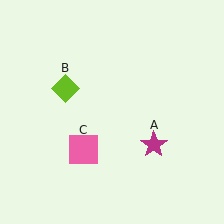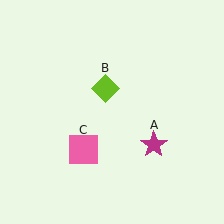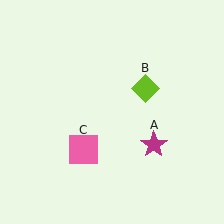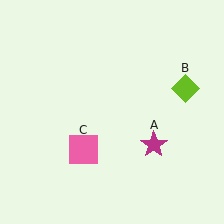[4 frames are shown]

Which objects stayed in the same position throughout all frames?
Magenta star (object A) and pink square (object C) remained stationary.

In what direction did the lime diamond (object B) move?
The lime diamond (object B) moved right.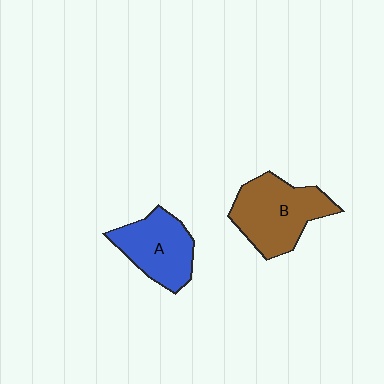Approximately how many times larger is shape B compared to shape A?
Approximately 1.2 times.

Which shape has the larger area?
Shape B (brown).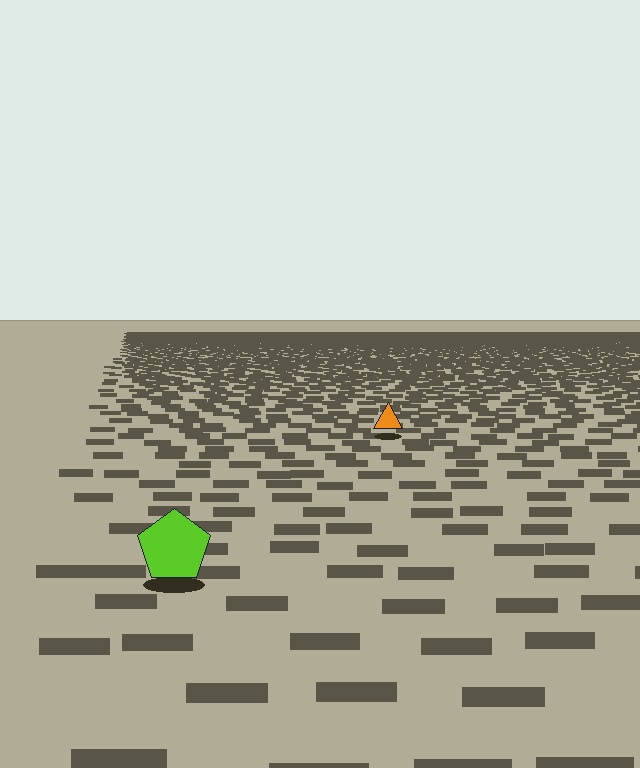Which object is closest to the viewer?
The lime pentagon is closest. The texture marks near it are larger and more spread out.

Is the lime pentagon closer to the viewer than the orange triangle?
Yes. The lime pentagon is closer — you can tell from the texture gradient: the ground texture is coarser near it.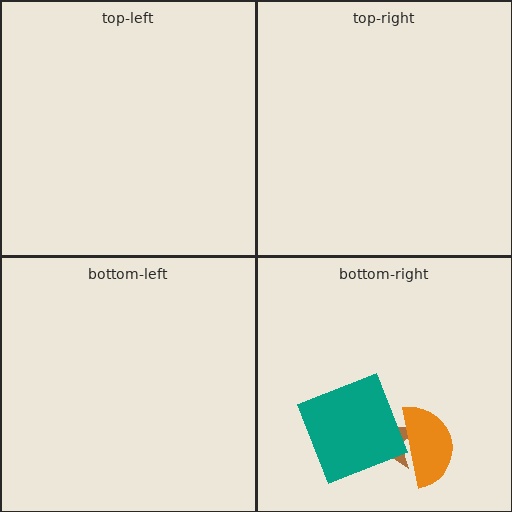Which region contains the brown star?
The bottom-right region.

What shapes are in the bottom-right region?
The brown star, the teal square, the orange semicircle.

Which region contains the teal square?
The bottom-right region.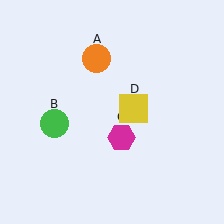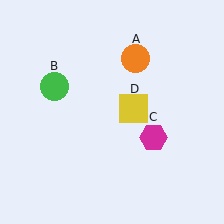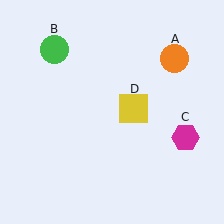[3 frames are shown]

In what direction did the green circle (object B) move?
The green circle (object B) moved up.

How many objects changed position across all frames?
3 objects changed position: orange circle (object A), green circle (object B), magenta hexagon (object C).